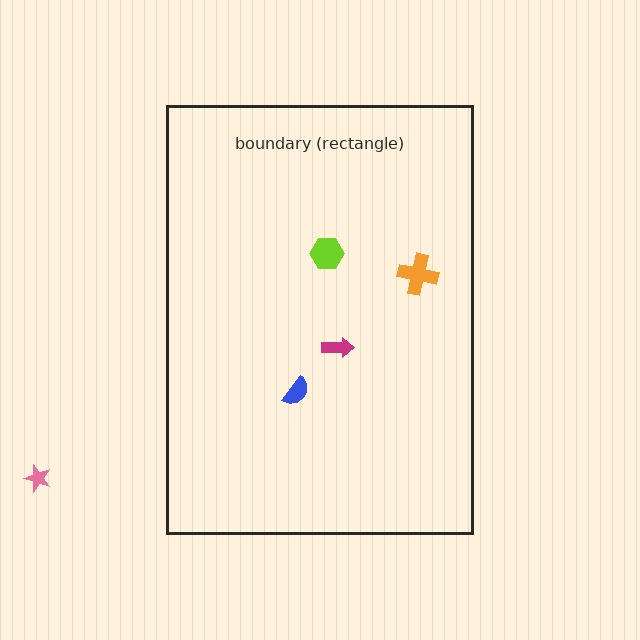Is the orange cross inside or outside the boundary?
Inside.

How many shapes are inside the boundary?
4 inside, 1 outside.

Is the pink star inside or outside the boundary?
Outside.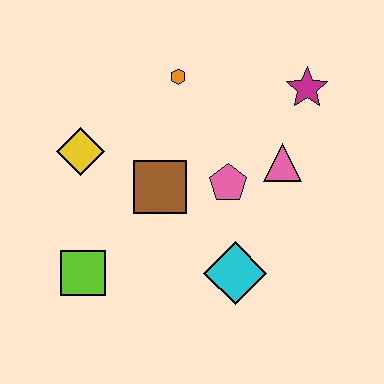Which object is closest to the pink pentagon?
The pink triangle is closest to the pink pentagon.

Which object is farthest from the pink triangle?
The lime square is farthest from the pink triangle.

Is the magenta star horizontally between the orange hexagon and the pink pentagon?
No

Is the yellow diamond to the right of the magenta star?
No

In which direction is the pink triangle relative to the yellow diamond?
The pink triangle is to the right of the yellow diamond.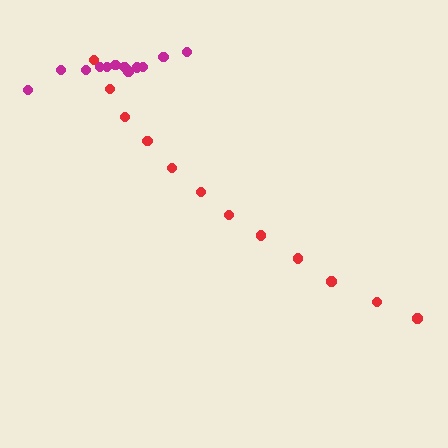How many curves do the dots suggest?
There are 2 distinct paths.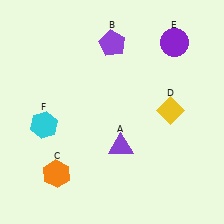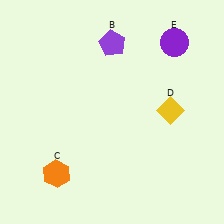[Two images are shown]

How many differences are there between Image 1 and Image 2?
There are 2 differences between the two images.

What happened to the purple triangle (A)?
The purple triangle (A) was removed in Image 2. It was in the bottom-right area of Image 1.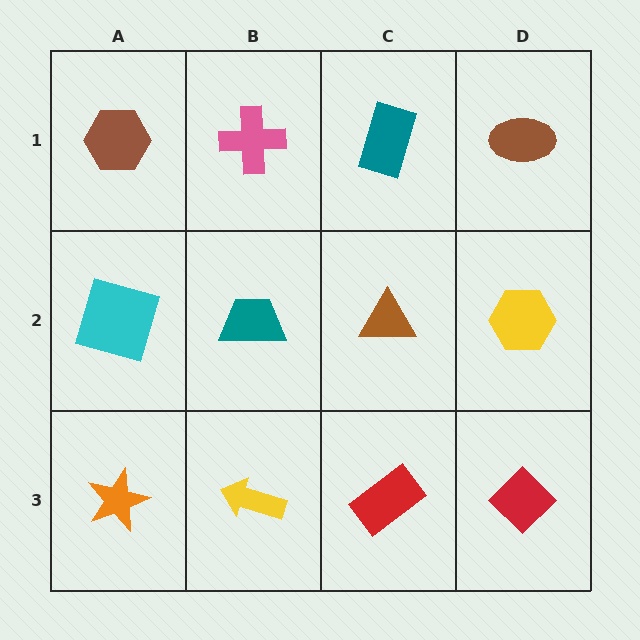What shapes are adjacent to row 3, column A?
A cyan square (row 2, column A), a yellow arrow (row 3, column B).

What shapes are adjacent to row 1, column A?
A cyan square (row 2, column A), a pink cross (row 1, column B).